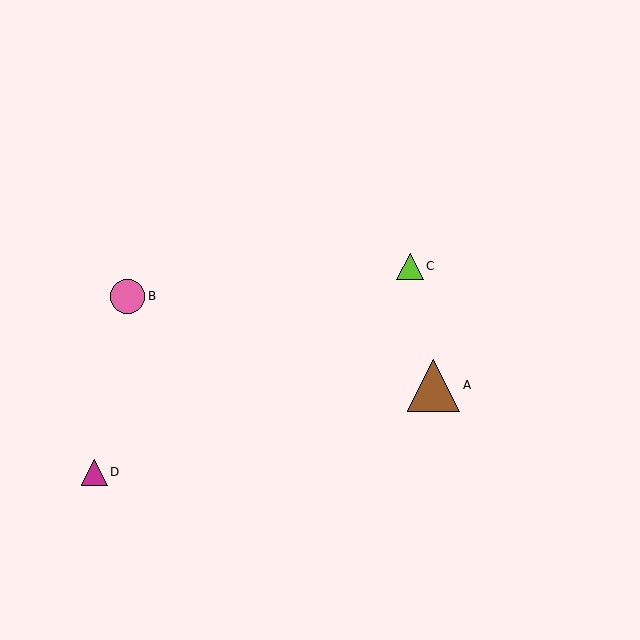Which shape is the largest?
The brown triangle (labeled A) is the largest.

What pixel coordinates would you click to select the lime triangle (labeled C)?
Click at (410, 266) to select the lime triangle C.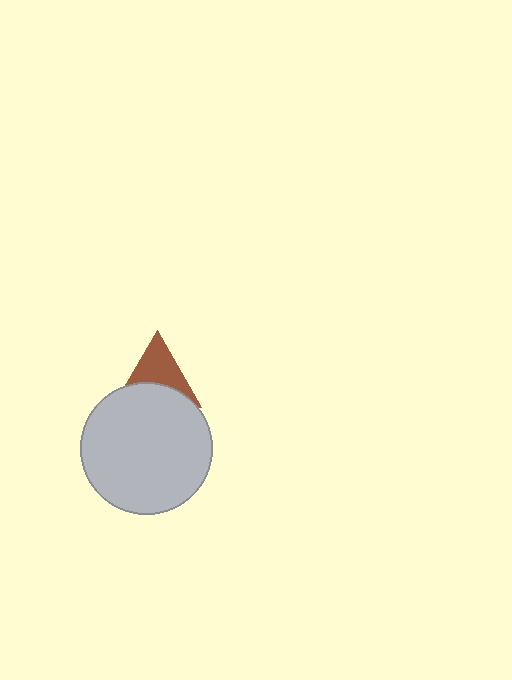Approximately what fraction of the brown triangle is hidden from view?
Roughly 45% of the brown triangle is hidden behind the light gray circle.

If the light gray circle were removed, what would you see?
You would see the complete brown triangle.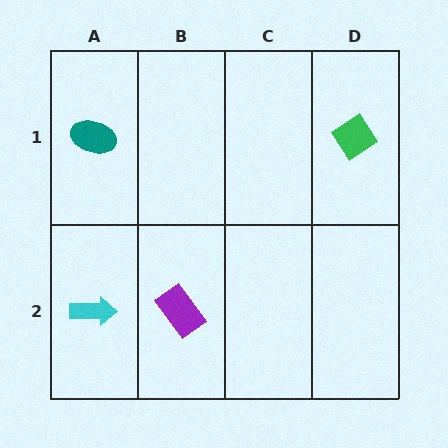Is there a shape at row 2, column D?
No, that cell is empty.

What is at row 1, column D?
A green diamond.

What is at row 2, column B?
A purple rectangle.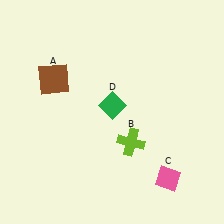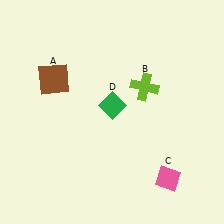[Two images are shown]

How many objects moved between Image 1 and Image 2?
1 object moved between the two images.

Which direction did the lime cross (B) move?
The lime cross (B) moved up.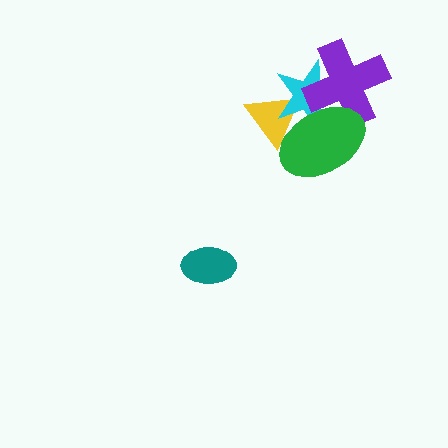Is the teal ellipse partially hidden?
No, no other shape covers it.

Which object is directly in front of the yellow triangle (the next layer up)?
The cyan star is directly in front of the yellow triangle.